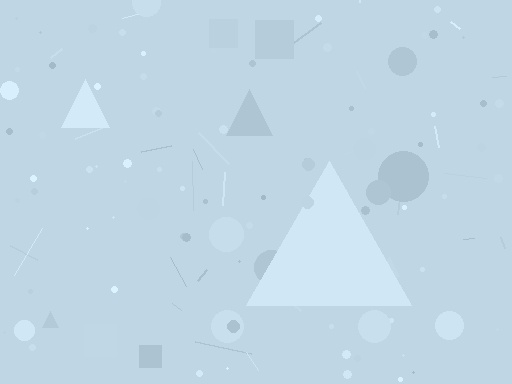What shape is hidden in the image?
A triangle is hidden in the image.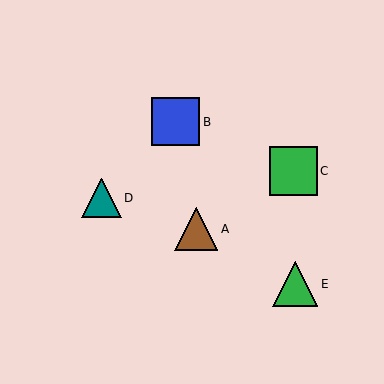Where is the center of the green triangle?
The center of the green triangle is at (295, 284).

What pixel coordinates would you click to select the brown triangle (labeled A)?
Click at (196, 229) to select the brown triangle A.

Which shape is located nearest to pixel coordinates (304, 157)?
The green square (labeled C) at (293, 171) is nearest to that location.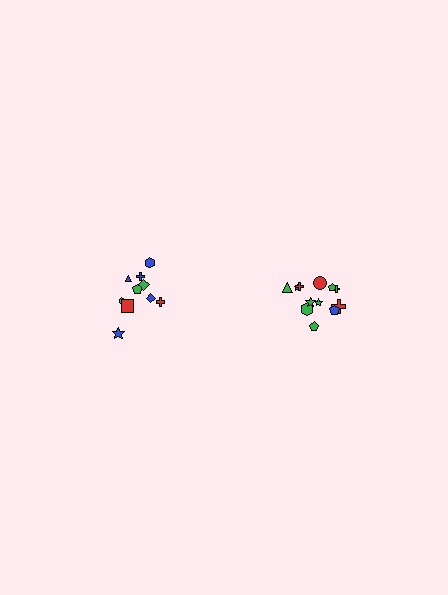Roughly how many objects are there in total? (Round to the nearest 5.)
Roughly 20 objects in total.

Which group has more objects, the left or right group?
The right group.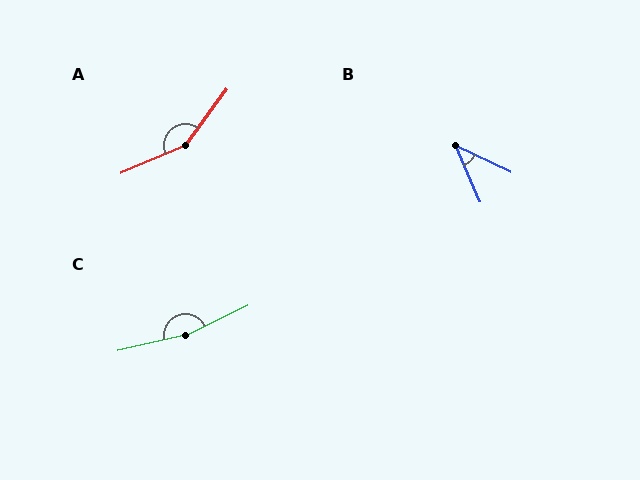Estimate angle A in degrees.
Approximately 149 degrees.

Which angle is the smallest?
B, at approximately 41 degrees.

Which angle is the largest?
C, at approximately 167 degrees.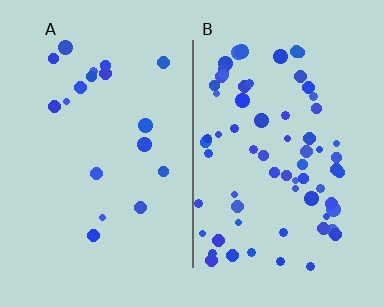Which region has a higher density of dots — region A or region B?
B (the right).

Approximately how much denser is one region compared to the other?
Approximately 3.8× — region B over region A.